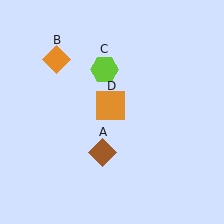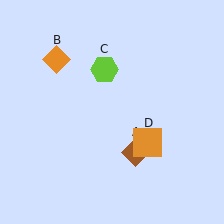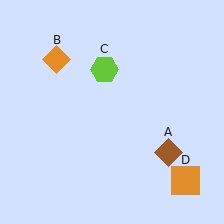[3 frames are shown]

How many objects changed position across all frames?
2 objects changed position: brown diamond (object A), orange square (object D).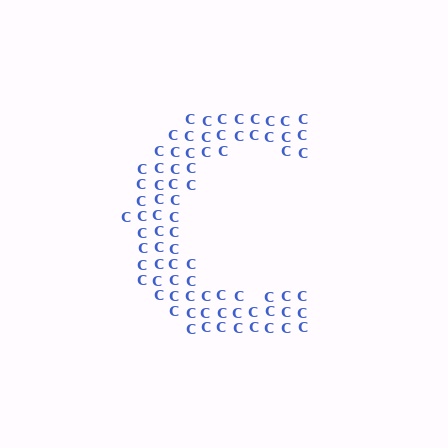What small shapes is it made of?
It is made of small letter C's.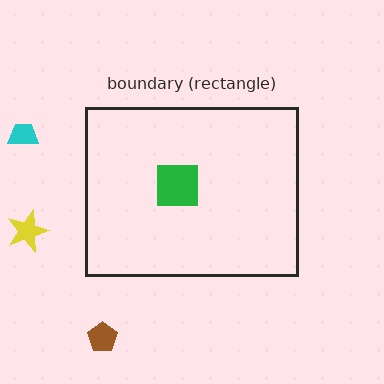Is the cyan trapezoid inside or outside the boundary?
Outside.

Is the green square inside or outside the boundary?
Inside.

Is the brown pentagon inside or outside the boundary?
Outside.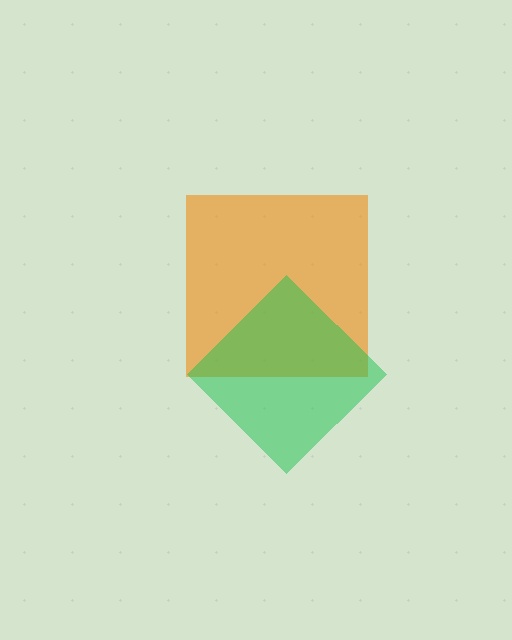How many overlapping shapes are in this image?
There are 2 overlapping shapes in the image.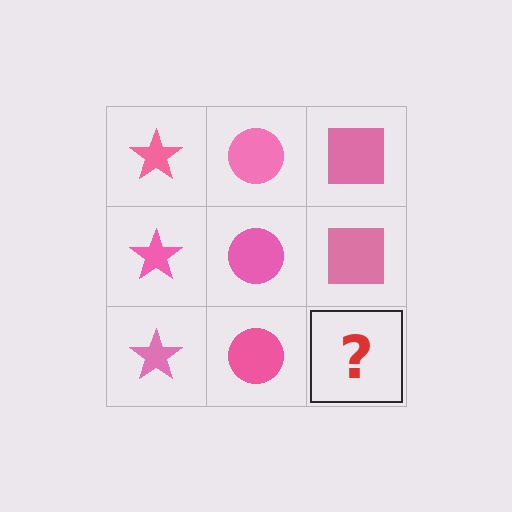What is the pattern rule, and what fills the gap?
The rule is that each column has a consistent shape. The gap should be filled with a pink square.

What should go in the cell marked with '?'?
The missing cell should contain a pink square.